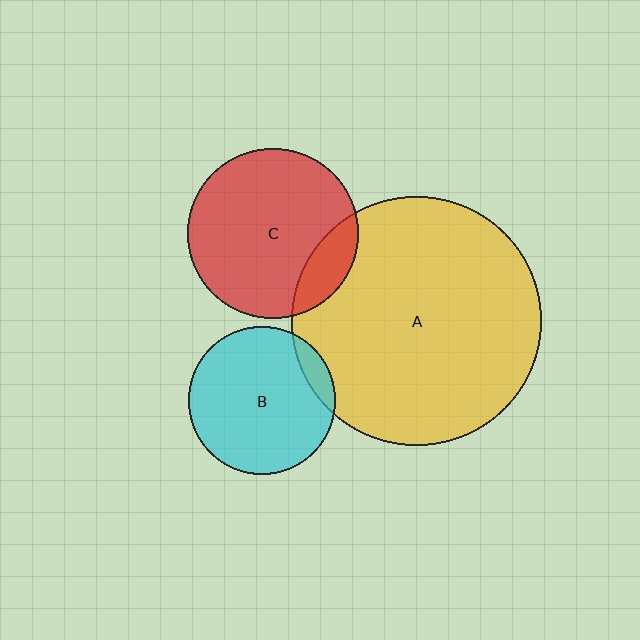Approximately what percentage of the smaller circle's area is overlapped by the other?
Approximately 15%.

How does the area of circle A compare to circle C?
Approximately 2.1 times.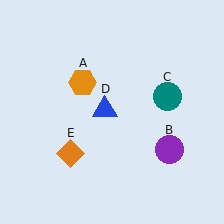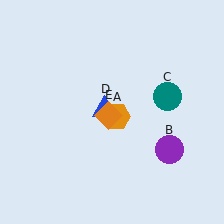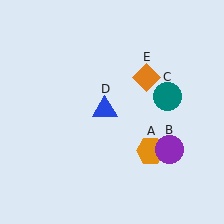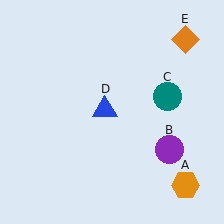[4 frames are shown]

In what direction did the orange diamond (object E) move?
The orange diamond (object E) moved up and to the right.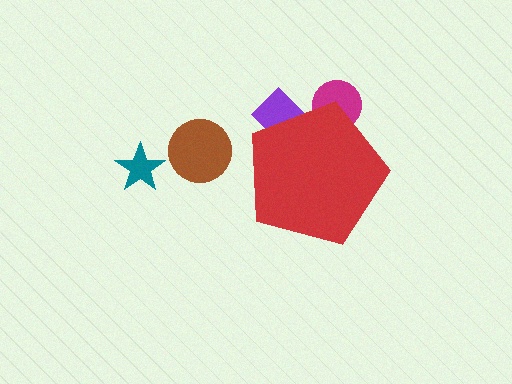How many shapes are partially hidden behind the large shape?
2 shapes are partially hidden.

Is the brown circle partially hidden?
No, the brown circle is fully visible.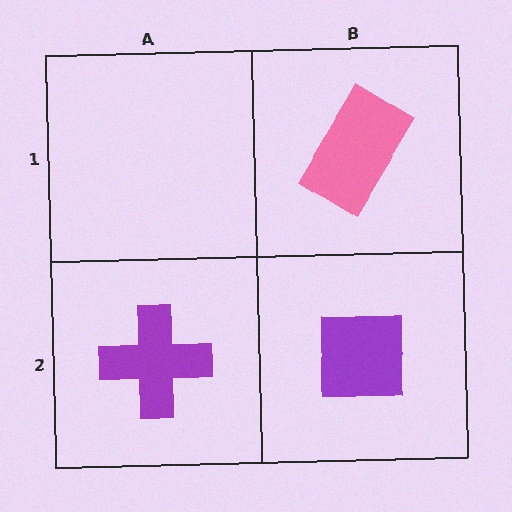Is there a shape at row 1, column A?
No, that cell is empty.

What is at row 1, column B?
A pink rectangle.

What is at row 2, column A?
A purple cross.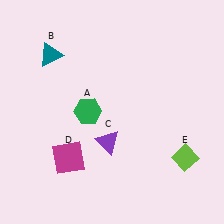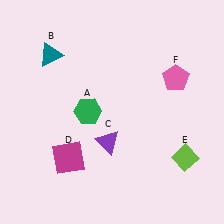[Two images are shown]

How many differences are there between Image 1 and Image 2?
There is 1 difference between the two images.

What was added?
A pink pentagon (F) was added in Image 2.